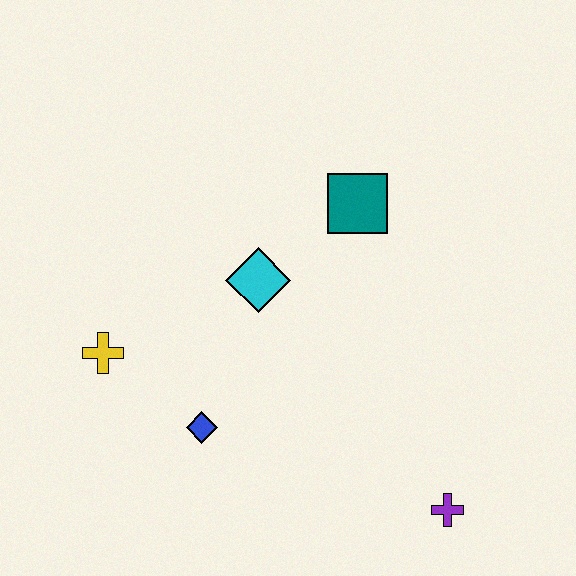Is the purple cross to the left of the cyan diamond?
No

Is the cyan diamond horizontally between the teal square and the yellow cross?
Yes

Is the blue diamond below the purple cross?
No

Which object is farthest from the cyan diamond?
The purple cross is farthest from the cyan diamond.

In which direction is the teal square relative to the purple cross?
The teal square is above the purple cross.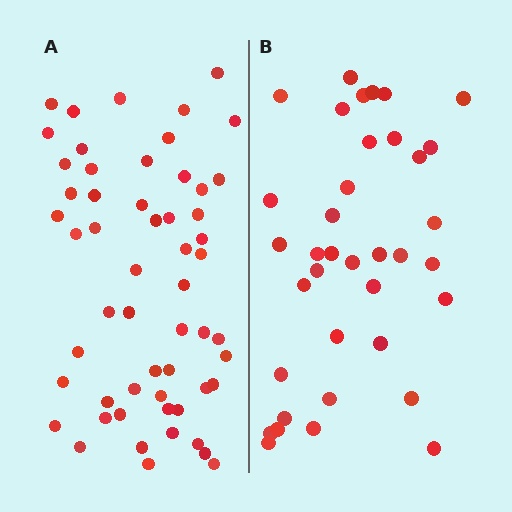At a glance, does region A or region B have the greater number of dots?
Region A (the left region) has more dots.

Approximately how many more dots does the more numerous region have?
Region A has approximately 20 more dots than region B.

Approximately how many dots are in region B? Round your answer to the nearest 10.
About 40 dots. (The exact count is 37, which rounds to 40.)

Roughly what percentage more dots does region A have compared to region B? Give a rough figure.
About 50% more.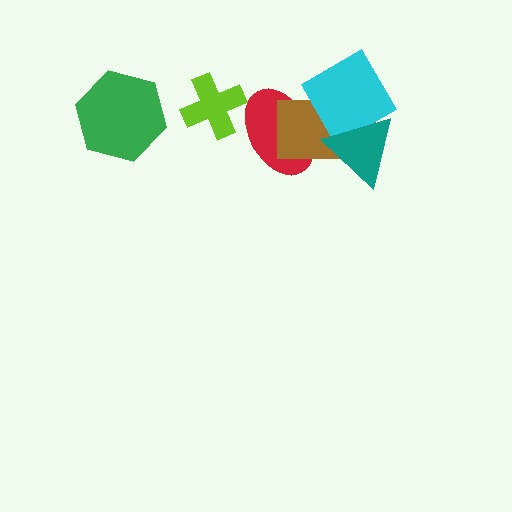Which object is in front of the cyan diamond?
The teal triangle is in front of the cyan diamond.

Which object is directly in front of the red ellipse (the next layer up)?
The brown rectangle is directly in front of the red ellipse.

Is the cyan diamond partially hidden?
Yes, it is partially covered by another shape.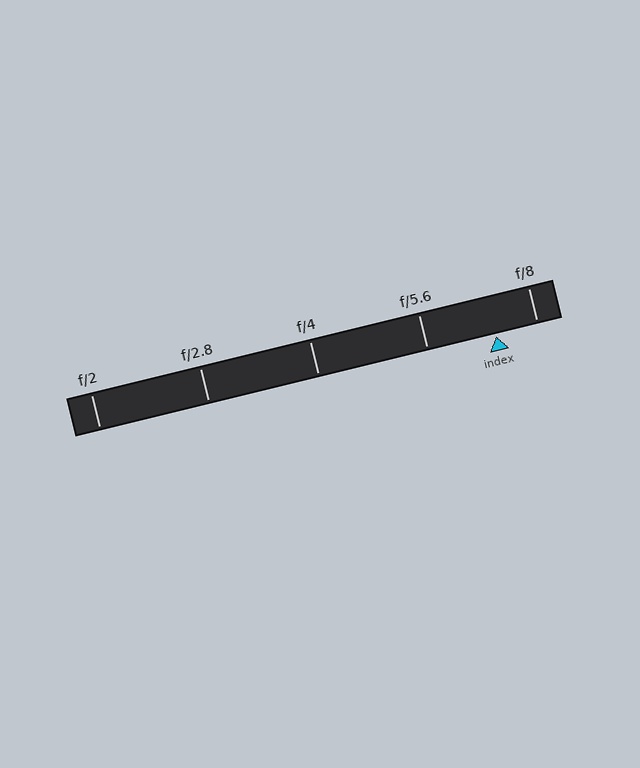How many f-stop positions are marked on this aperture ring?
There are 5 f-stop positions marked.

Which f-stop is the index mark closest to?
The index mark is closest to f/8.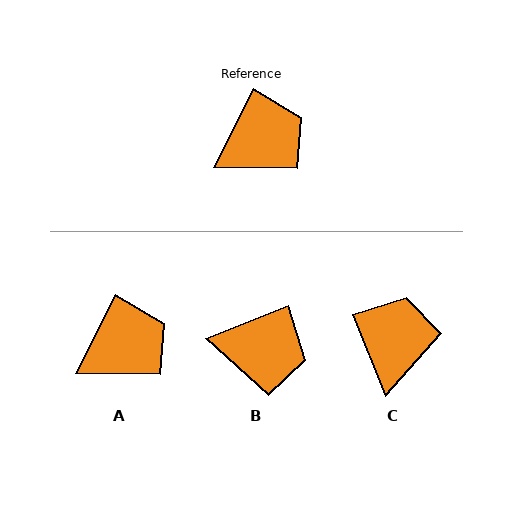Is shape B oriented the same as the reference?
No, it is off by about 42 degrees.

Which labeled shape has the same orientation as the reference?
A.